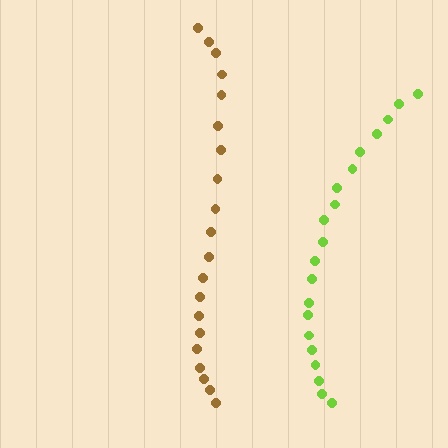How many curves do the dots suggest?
There are 2 distinct paths.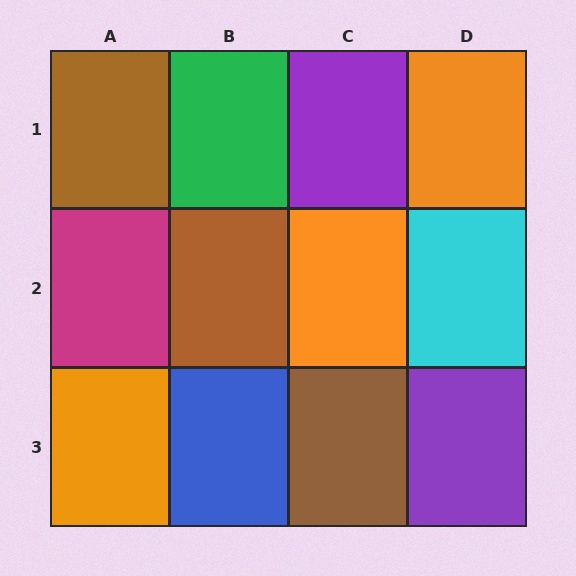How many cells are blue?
1 cell is blue.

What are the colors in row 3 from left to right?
Orange, blue, brown, purple.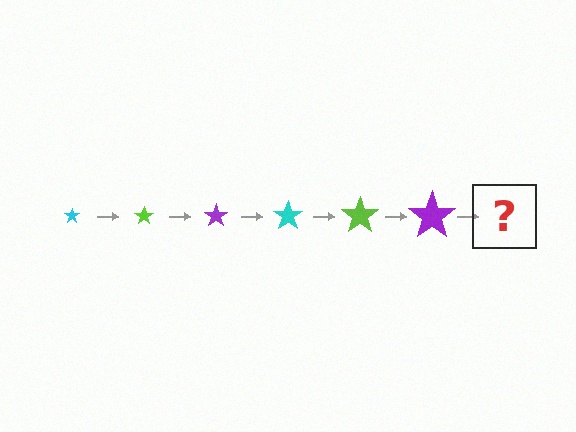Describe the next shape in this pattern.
It should be a cyan star, larger than the previous one.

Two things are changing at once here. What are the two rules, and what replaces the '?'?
The two rules are that the star grows larger each step and the color cycles through cyan, lime, and purple. The '?' should be a cyan star, larger than the previous one.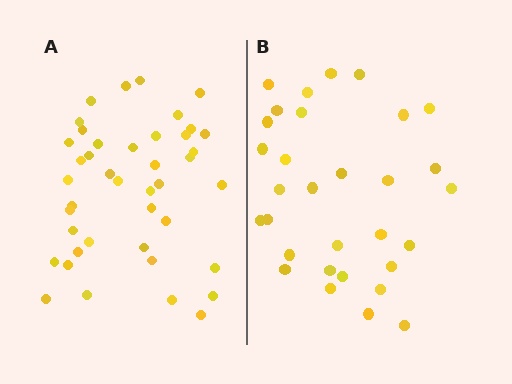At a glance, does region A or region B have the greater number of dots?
Region A (the left region) has more dots.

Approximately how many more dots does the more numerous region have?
Region A has roughly 12 or so more dots than region B.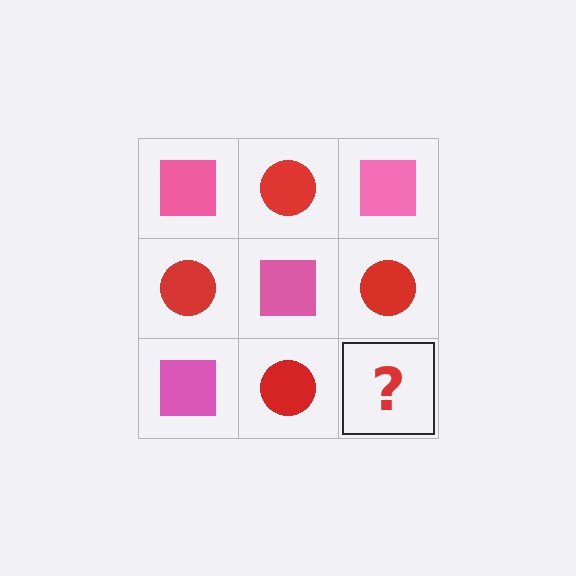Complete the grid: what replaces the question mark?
The question mark should be replaced with a pink square.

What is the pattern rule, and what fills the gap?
The rule is that it alternates pink square and red circle in a checkerboard pattern. The gap should be filled with a pink square.